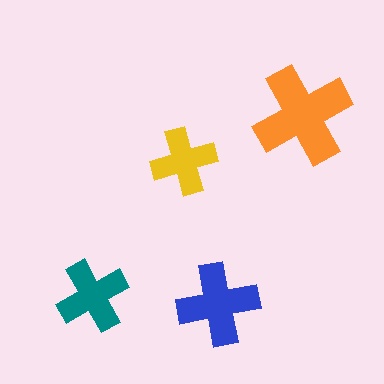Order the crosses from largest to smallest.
the orange one, the blue one, the teal one, the yellow one.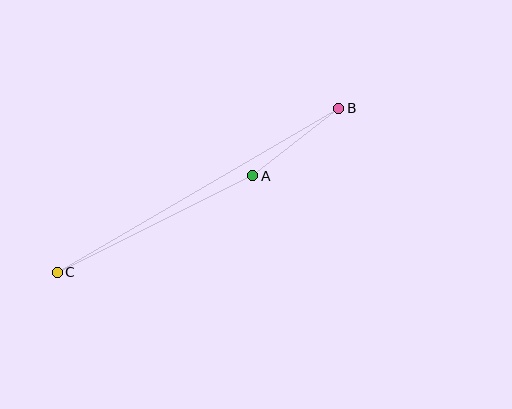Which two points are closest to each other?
Points A and B are closest to each other.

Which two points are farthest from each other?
Points B and C are farthest from each other.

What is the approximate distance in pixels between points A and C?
The distance between A and C is approximately 218 pixels.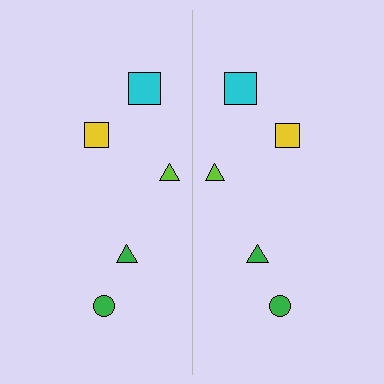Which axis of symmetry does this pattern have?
The pattern has a vertical axis of symmetry running through the center of the image.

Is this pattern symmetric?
Yes, this pattern has bilateral (reflection) symmetry.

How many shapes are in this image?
There are 10 shapes in this image.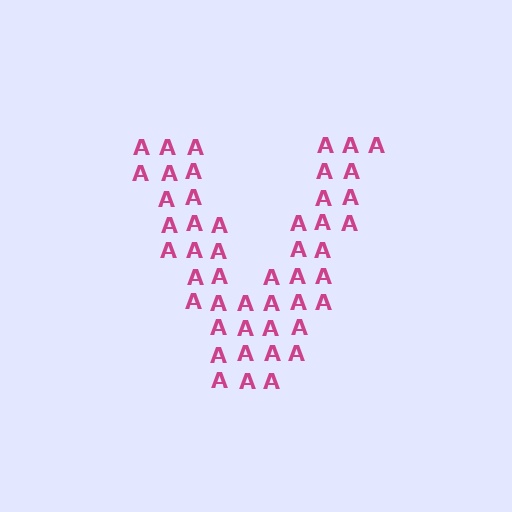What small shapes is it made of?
It is made of small letter A's.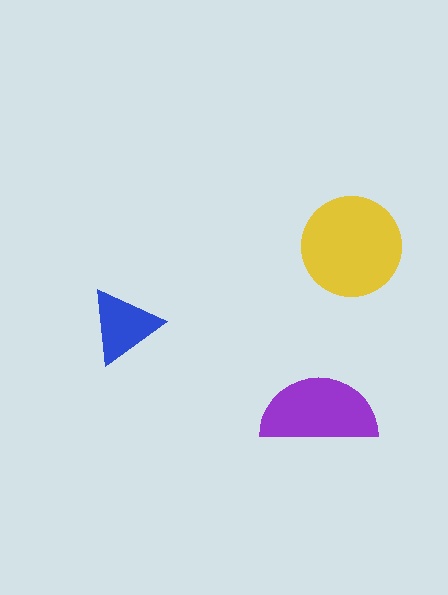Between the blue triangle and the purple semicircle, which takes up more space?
The purple semicircle.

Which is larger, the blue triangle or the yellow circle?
The yellow circle.